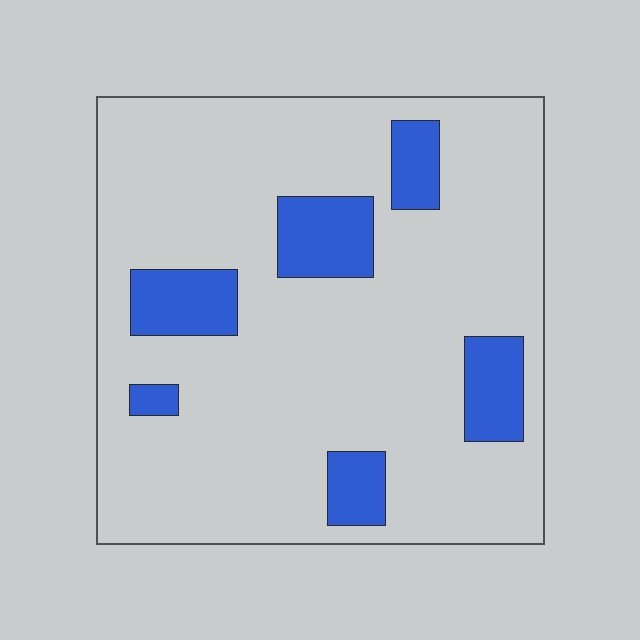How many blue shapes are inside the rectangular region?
6.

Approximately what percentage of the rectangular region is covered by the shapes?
Approximately 15%.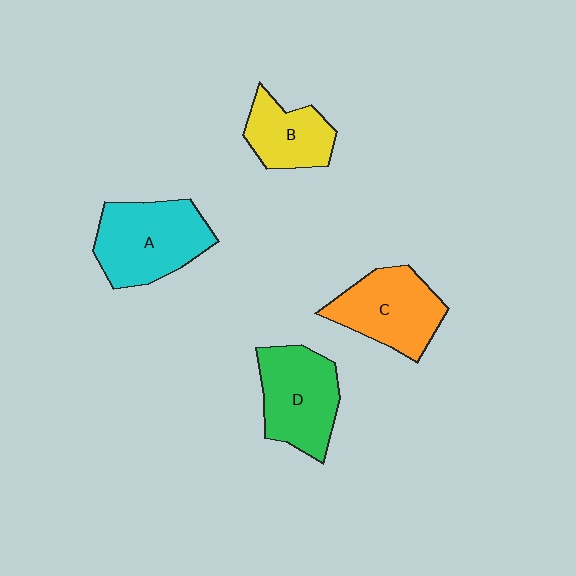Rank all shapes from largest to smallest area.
From largest to smallest: A (cyan), D (green), C (orange), B (yellow).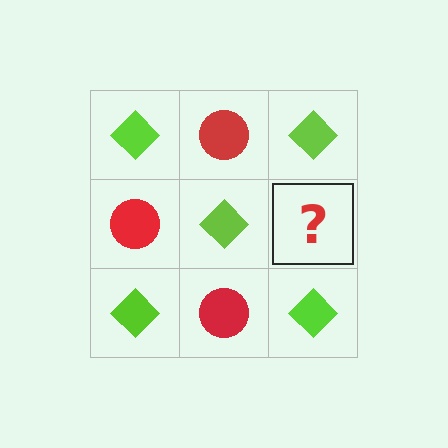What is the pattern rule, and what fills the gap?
The rule is that it alternates lime diamond and red circle in a checkerboard pattern. The gap should be filled with a red circle.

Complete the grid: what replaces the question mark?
The question mark should be replaced with a red circle.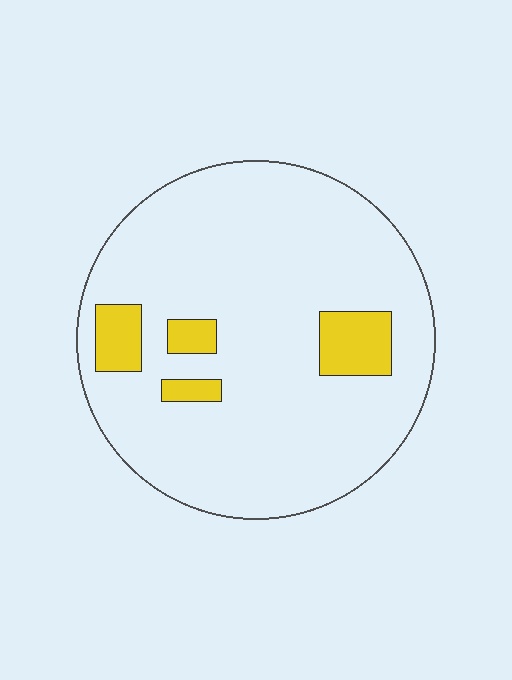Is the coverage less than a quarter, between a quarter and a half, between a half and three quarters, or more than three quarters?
Less than a quarter.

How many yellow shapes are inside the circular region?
4.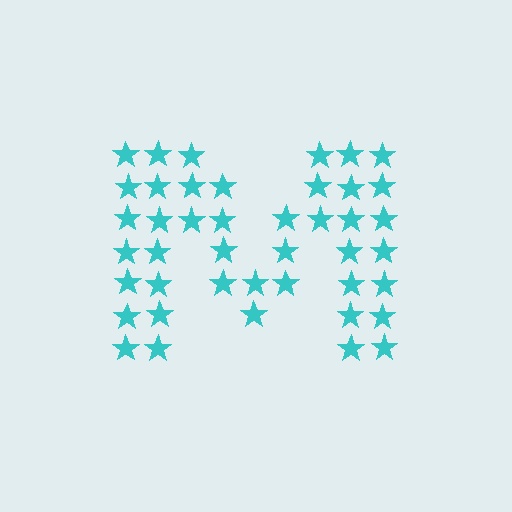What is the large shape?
The large shape is the letter M.